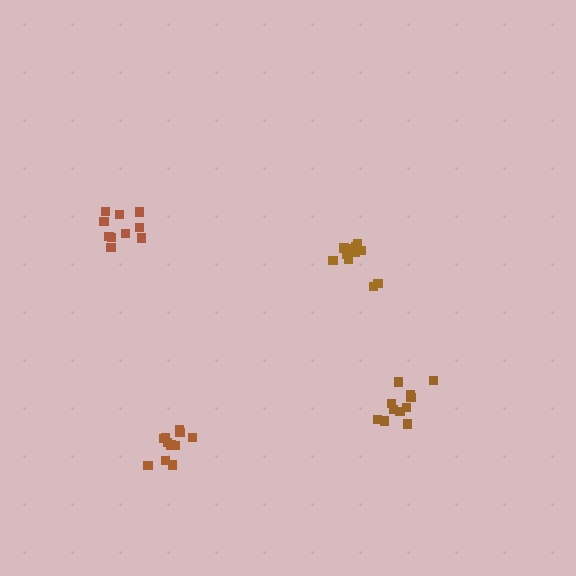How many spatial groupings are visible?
There are 4 spatial groupings.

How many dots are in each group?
Group 1: 11 dots, Group 2: 11 dots, Group 3: 11 dots, Group 4: 11 dots (44 total).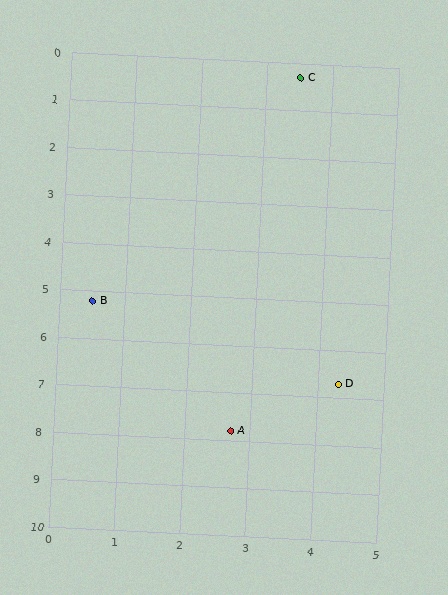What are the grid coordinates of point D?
Point D is at approximately (4.3, 6.7).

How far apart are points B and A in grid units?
Points B and A are about 3.4 grid units apart.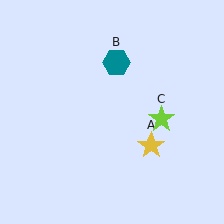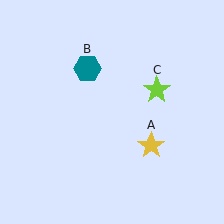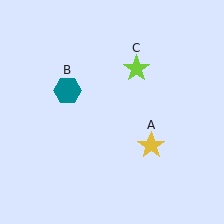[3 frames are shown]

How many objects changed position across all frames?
2 objects changed position: teal hexagon (object B), lime star (object C).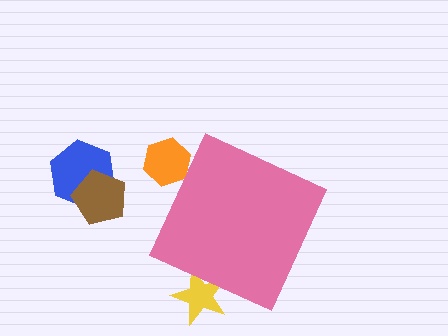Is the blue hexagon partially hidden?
No, the blue hexagon is fully visible.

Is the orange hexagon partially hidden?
Yes, the orange hexagon is partially hidden behind the pink diamond.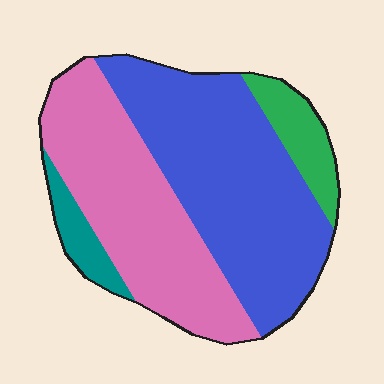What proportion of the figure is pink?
Pink covers 38% of the figure.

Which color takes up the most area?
Blue, at roughly 45%.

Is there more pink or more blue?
Blue.